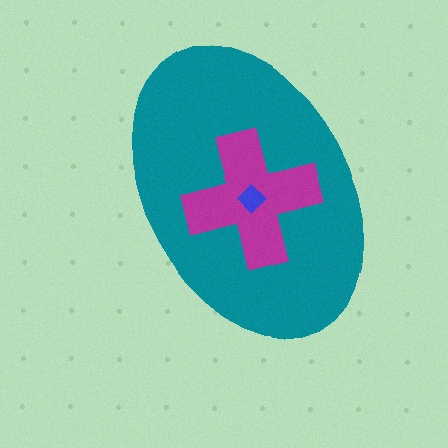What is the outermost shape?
The teal ellipse.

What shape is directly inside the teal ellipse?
The magenta cross.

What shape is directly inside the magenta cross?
The blue diamond.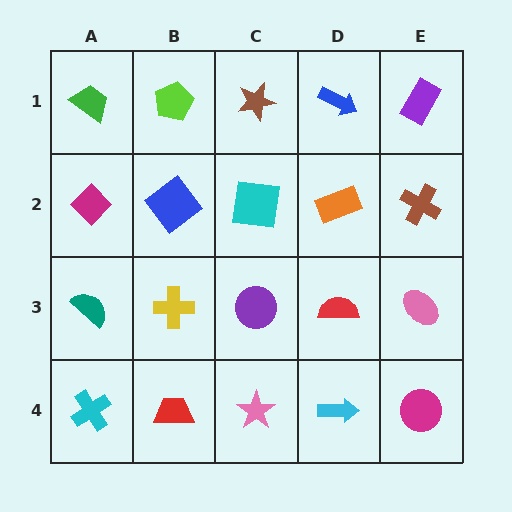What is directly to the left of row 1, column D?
A brown star.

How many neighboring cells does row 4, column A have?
2.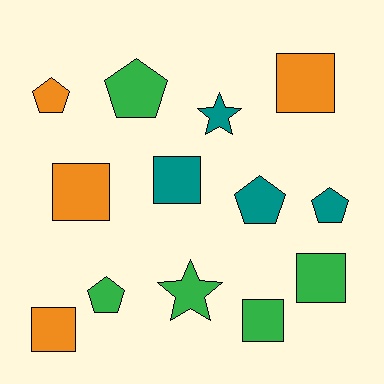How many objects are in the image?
There are 13 objects.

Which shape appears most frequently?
Square, with 6 objects.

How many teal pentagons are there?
There are 2 teal pentagons.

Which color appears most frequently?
Green, with 5 objects.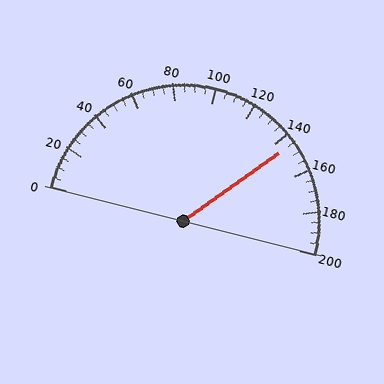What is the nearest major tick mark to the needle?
The nearest major tick mark is 140.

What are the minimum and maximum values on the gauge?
The gauge ranges from 0 to 200.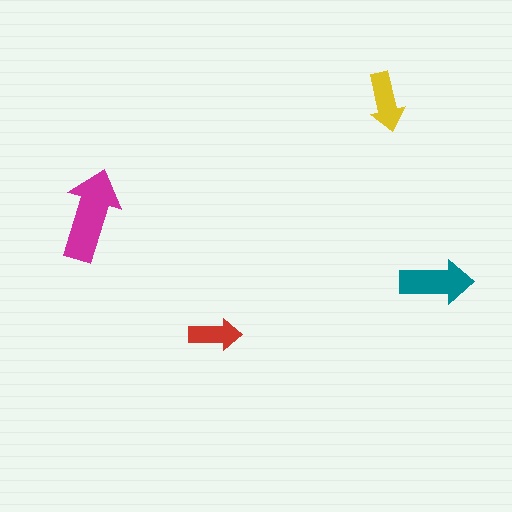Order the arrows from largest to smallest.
the magenta one, the teal one, the yellow one, the red one.